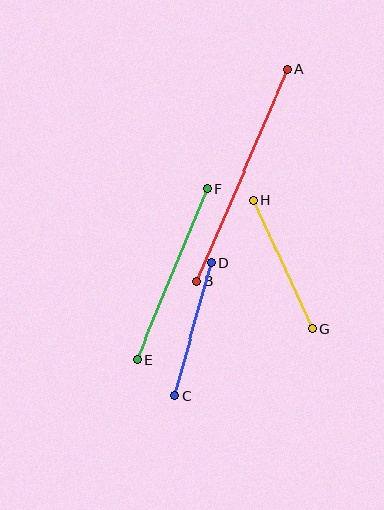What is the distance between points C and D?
The distance is approximately 138 pixels.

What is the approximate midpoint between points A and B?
The midpoint is at approximately (242, 175) pixels.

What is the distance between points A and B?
The distance is approximately 230 pixels.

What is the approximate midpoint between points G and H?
The midpoint is at approximately (283, 265) pixels.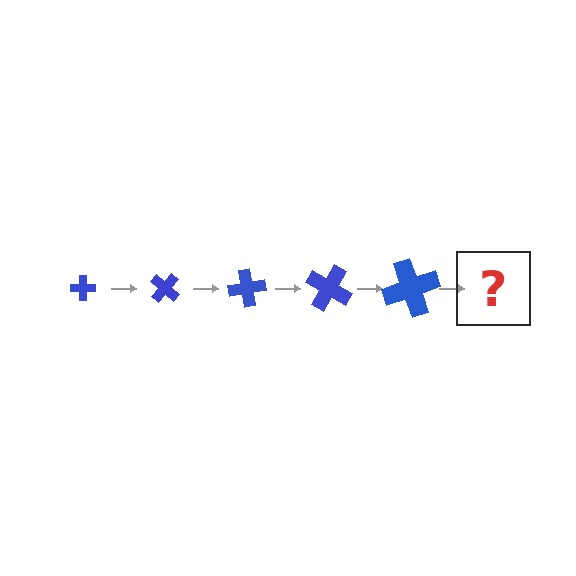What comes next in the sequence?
The next element should be a cross, larger than the previous one and rotated 200 degrees from the start.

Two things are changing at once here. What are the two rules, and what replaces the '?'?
The two rules are that the cross grows larger each step and it rotates 40 degrees each step. The '?' should be a cross, larger than the previous one and rotated 200 degrees from the start.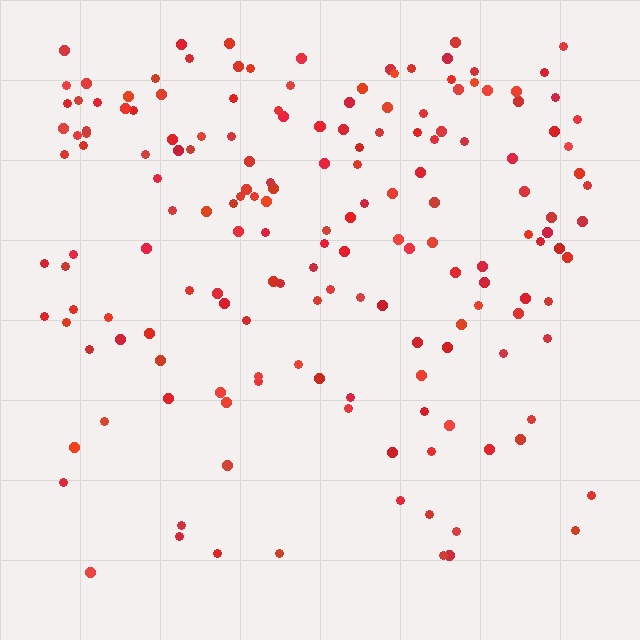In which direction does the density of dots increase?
From bottom to top, with the top side densest.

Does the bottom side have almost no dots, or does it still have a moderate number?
Still a moderate number, just noticeably fewer than the top.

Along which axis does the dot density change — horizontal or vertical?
Vertical.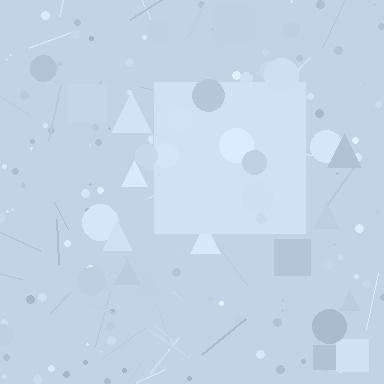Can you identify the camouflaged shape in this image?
The camouflaged shape is a square.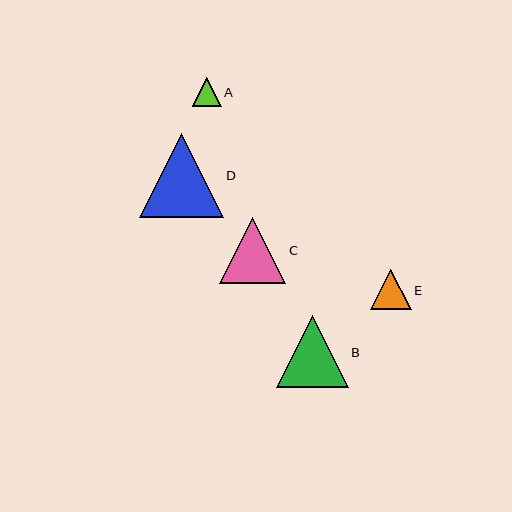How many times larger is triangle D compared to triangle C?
Triangle D is approximately 1.3 times the size of triangle C.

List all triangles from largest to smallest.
From largest to smallest: D, B, C, E, A.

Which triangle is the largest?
Triangle D is the largest with a size of approximately 84 pixels.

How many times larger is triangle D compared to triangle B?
Triangle D is approximately 1.2 times the size of triangle B.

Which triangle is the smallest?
Triangle A is the smallest with a size of approximately 28 pixels.